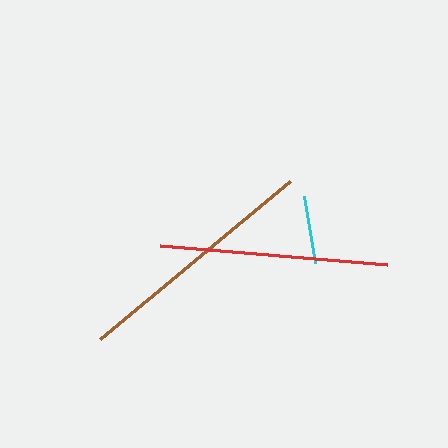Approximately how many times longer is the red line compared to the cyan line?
The red line is approximately 3.4 times the length of the cyan line.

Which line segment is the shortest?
The cyan line is the shortest at approximately 67 pixels.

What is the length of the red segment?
The red segment is approximately 228 pixels long.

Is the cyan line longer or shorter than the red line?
The red line is longer than the cyan line.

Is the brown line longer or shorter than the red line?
The brown line is longer than the red line.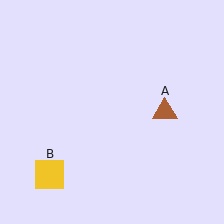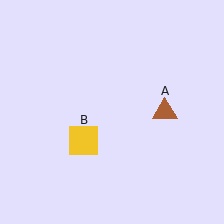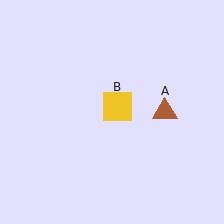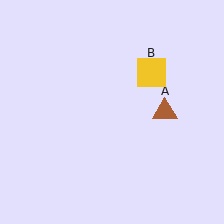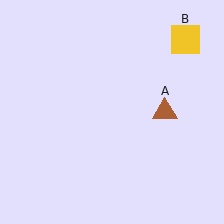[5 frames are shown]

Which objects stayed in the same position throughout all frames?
Brown triangle (object A) remained stationary.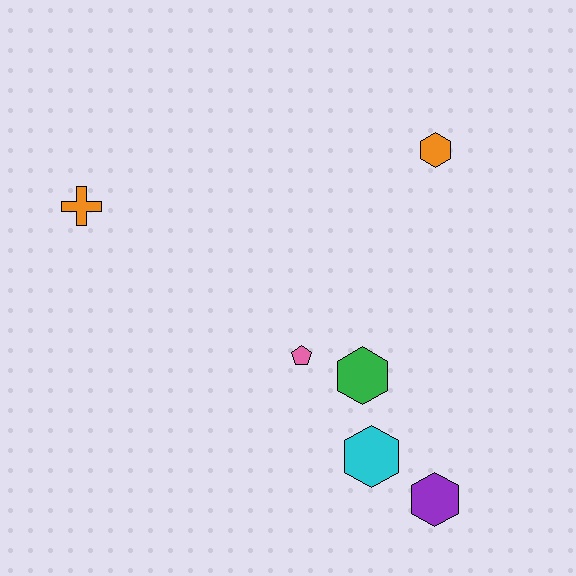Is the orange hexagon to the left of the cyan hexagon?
No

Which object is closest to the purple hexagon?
The cyan hexagon is closest to the purple hexagon.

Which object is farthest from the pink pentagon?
The orange cross is farthest from the pink pentagon.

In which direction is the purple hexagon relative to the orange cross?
The purple hexagon is to the right of the orange cross.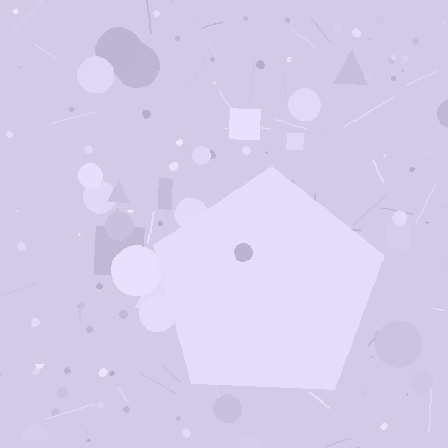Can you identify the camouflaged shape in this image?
The camouflaged shape is a pentagon.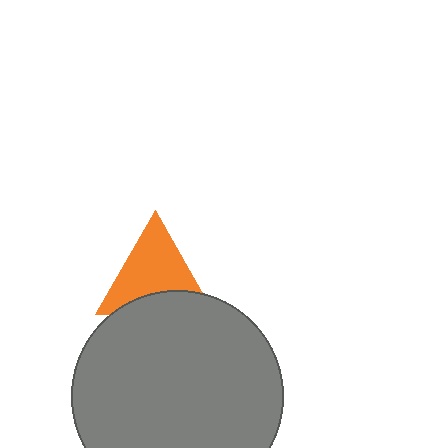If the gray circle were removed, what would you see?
You would see the complete orange triangle.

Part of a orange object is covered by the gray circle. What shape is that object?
It is a triangle.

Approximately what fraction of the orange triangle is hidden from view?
Roughly 31% of the orange triangle is hidden behind the gray circle.